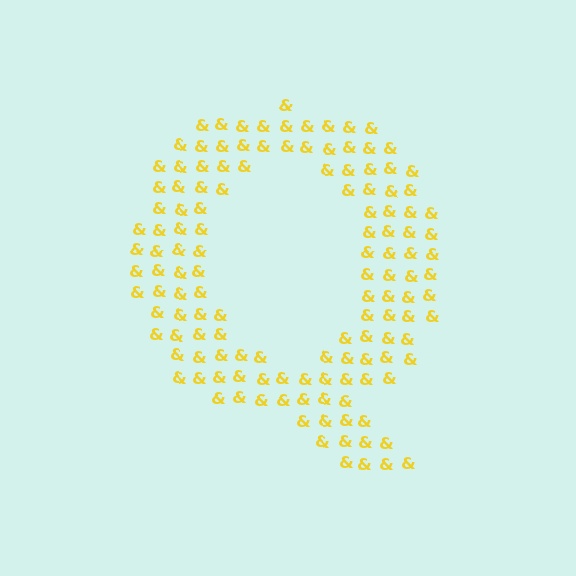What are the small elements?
The small elements are ampersands.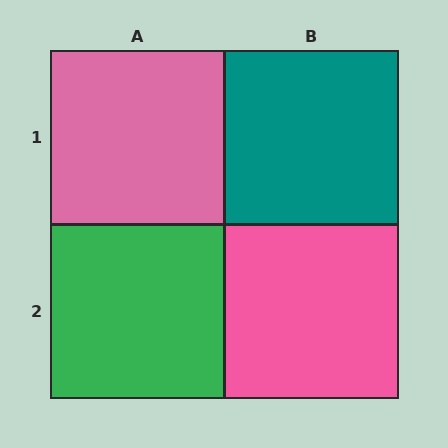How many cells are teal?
1 cell is teal.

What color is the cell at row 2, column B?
Pink.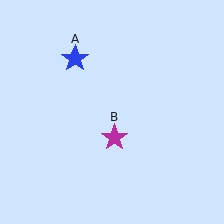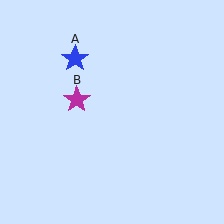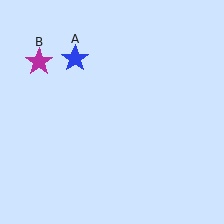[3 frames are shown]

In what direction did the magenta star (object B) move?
The magenta star (object B) moved up and to the left.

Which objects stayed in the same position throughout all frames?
Blue star (object A) remained stationary.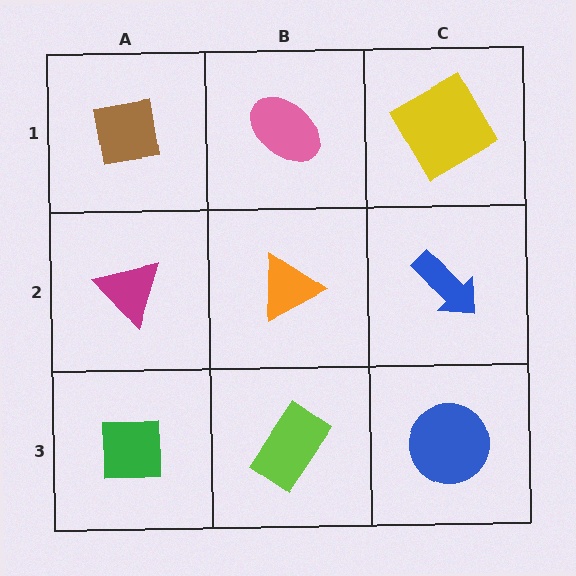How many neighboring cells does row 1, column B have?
3.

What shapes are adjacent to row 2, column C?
A yellow diamond (row 1, column C), a blue circle (row 3, column C), an orange triangle (row 2, column B).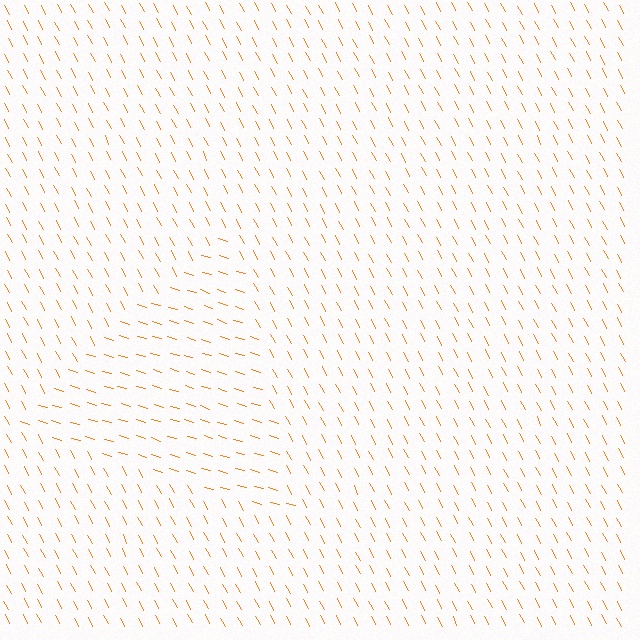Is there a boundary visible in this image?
Yes, there is a texture boundary formed by a change in line orientation.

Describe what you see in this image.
The image is filled with small orange line segments. A triangle region in the image has lines oriented differently from the surrounding lines, creating a visible texture boundary.